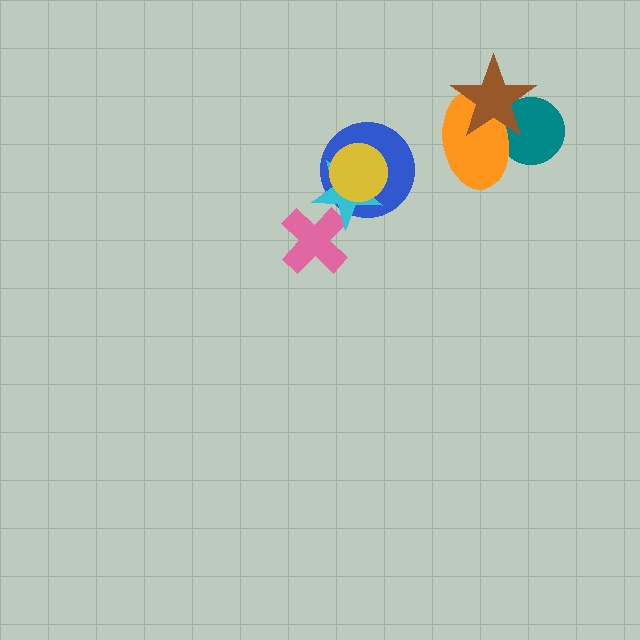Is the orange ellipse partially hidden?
Yes, it is partially covered by another shape.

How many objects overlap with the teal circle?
2 objects overlap with the teal circle.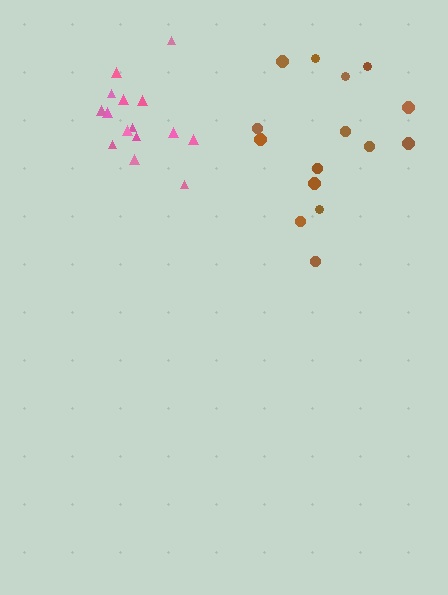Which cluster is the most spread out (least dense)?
Brown.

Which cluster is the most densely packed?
Pink.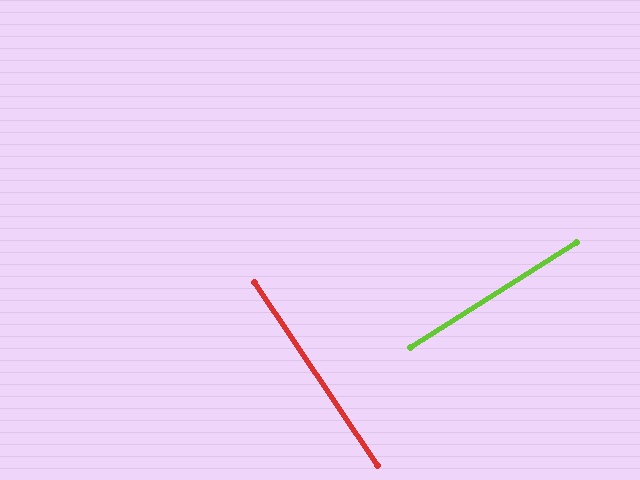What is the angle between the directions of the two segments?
Approximately 88 degrees.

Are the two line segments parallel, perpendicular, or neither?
Perpendicular — they meet at approximately 88°.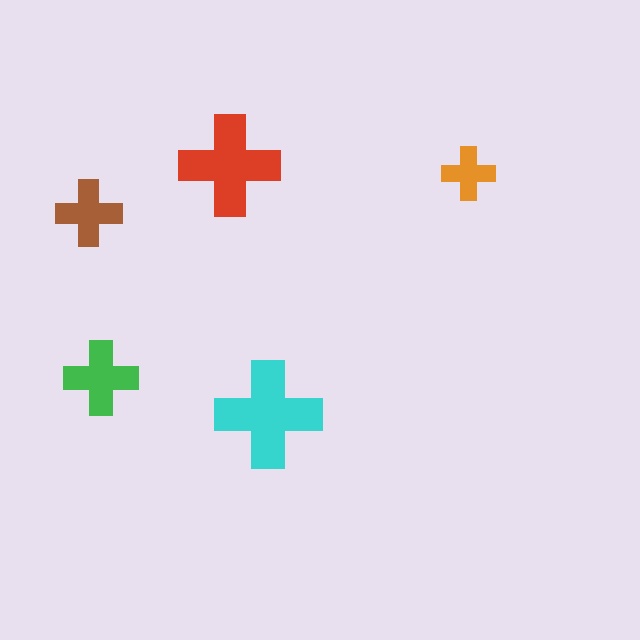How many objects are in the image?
There are 5 objects in the image.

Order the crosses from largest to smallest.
the cyan one, the red one, the green one, the brown one, the orange one.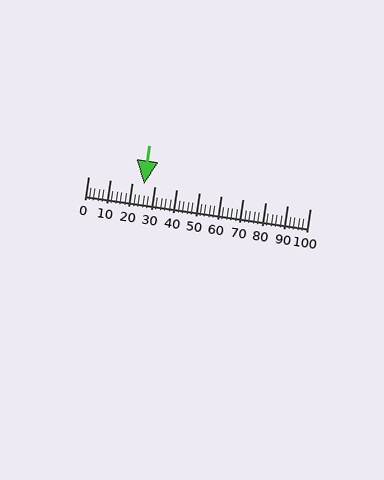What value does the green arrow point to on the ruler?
The green arrow points to approximately 25.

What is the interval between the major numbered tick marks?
The major tick marks are spaced 10 units apart.